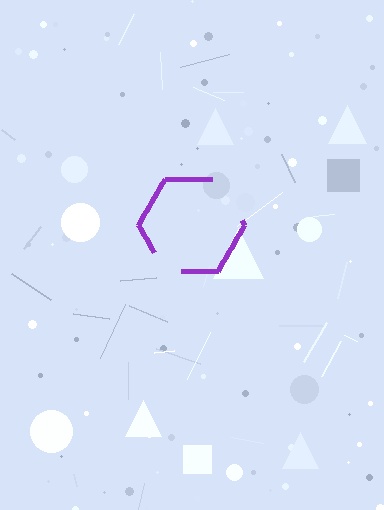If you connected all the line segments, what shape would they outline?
They would outline a hexagon.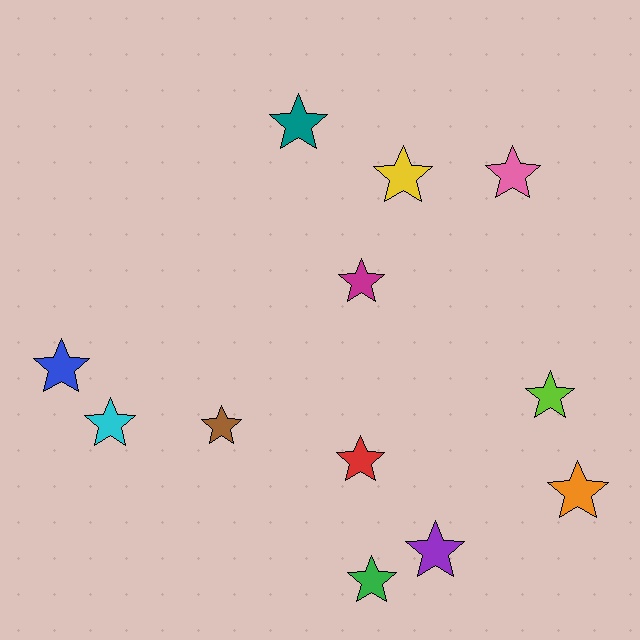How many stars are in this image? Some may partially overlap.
There are 12 stars.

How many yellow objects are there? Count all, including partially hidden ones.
There is 1 yellow object.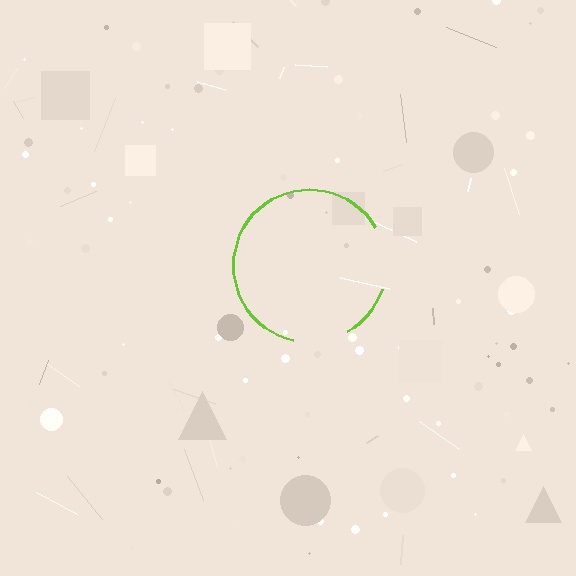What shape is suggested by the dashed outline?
The dashed outline suggests a circle.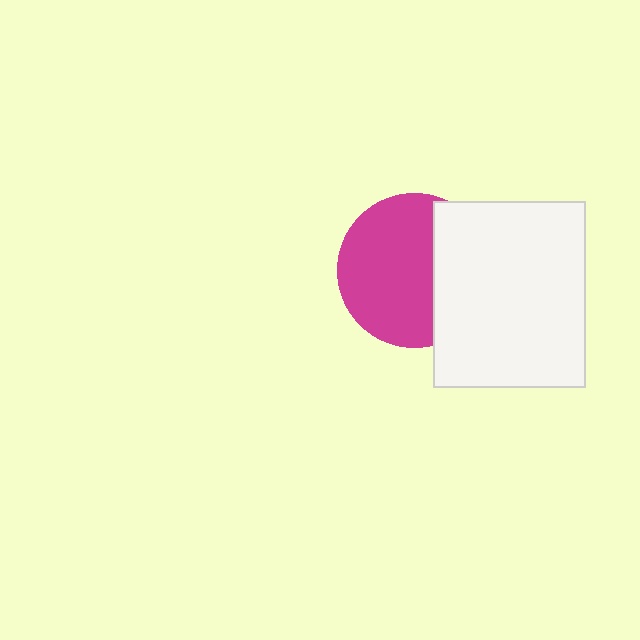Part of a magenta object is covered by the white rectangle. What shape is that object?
It is a circle.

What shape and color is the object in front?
The object in front is a white rectangle.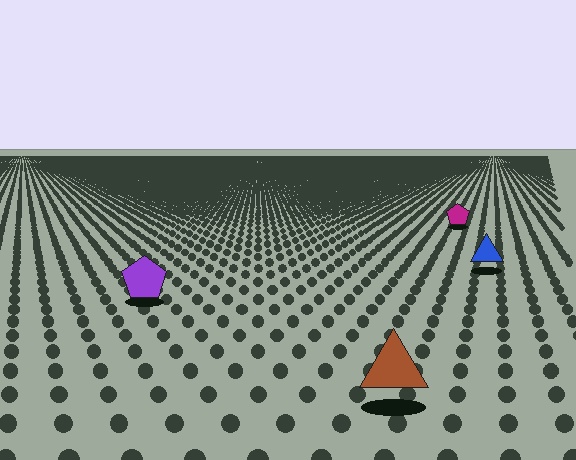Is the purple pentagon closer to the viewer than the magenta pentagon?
Yes. The purple pentagon is closer — you can tell from the texture gradient: the ground texture is coarser near it.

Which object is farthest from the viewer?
The magenta pentagon is farthest from the viewer. It appears smaller and the ground texture around it is denser.